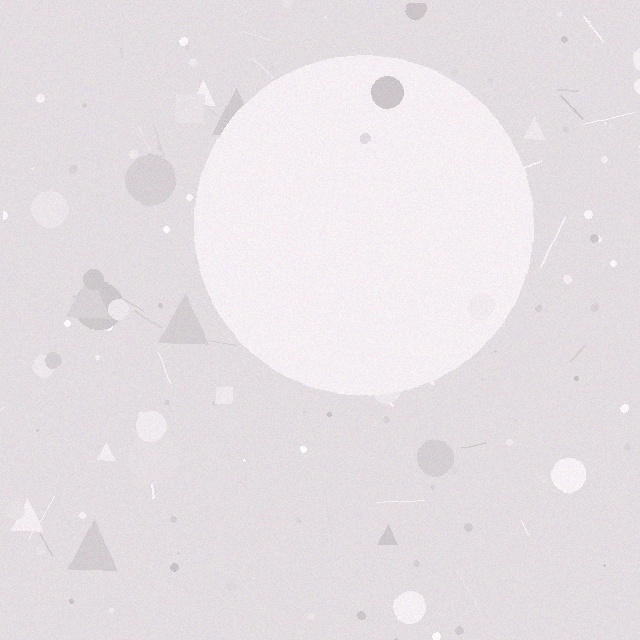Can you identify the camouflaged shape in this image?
The camouflaged shape is a circle.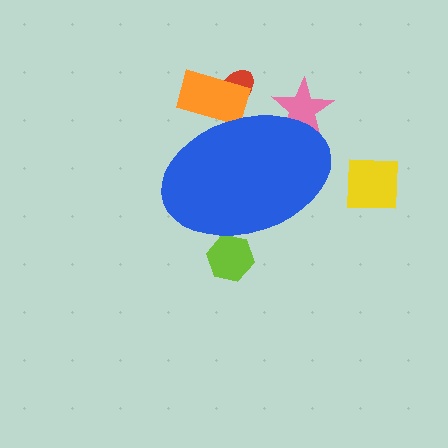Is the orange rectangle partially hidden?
Yes, the orange rectangle is partially hidden behind the blue ellipse.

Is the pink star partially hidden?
Yes, the pink star is partially hidden behind the blue ellipse.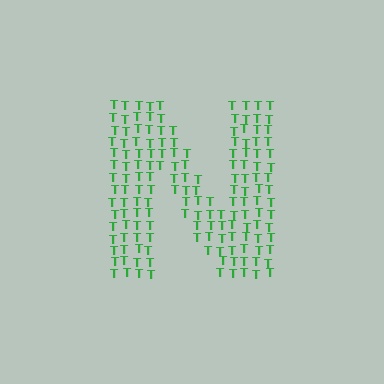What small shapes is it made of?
It is made of small letter T's.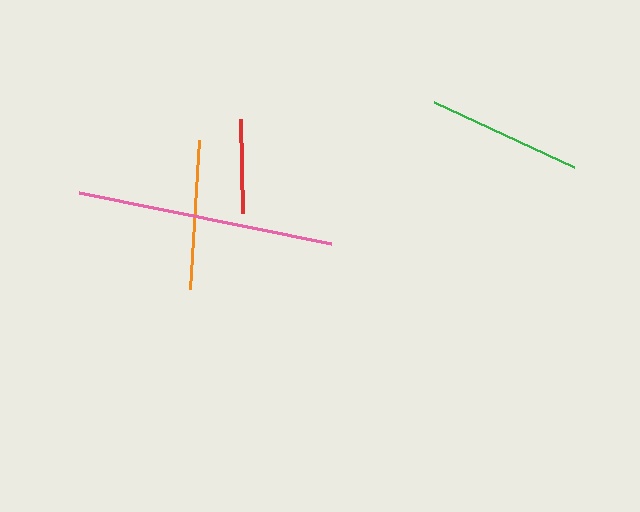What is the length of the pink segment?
The pink segment is approximately 258 pixels long.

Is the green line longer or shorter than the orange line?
The green line is longer than the orange line.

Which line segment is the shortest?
The red line is the shortest at approximately 94 pixels.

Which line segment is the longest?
The pink line is the longest at approximately 258 pixels.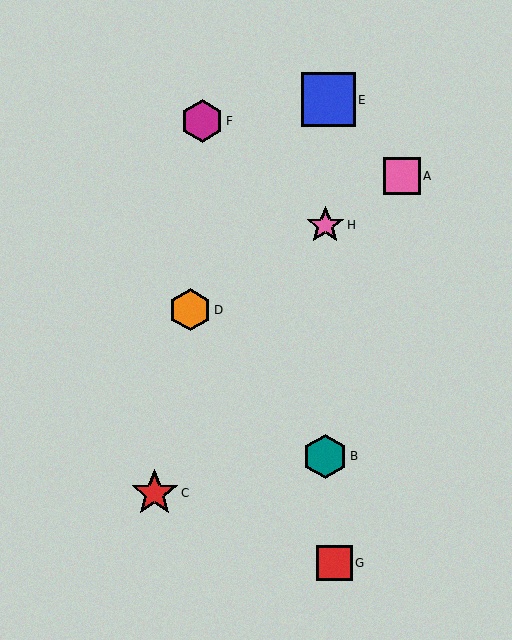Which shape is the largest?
The blue square (labeled E) is the largest.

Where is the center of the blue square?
The center of the blue square is at (329, 100).